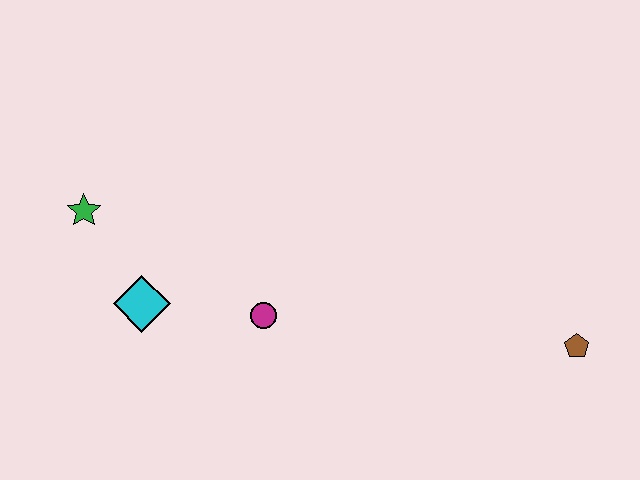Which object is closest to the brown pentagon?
The magenta circle is closest to the brown pentagon.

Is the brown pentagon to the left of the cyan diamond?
No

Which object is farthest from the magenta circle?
The brown pentagon is farthest from the magenta circle.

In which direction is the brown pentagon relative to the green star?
The brown pentagon is to the right of the green star.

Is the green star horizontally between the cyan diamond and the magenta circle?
No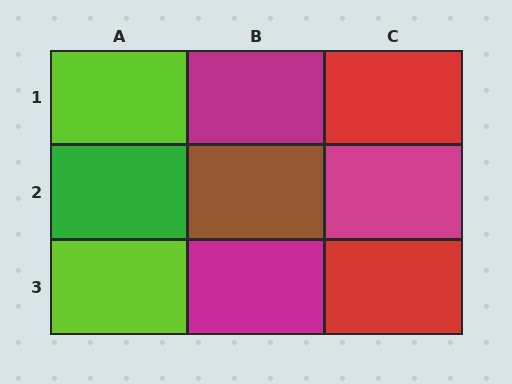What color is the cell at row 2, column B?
Brown.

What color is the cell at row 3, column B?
Magenta.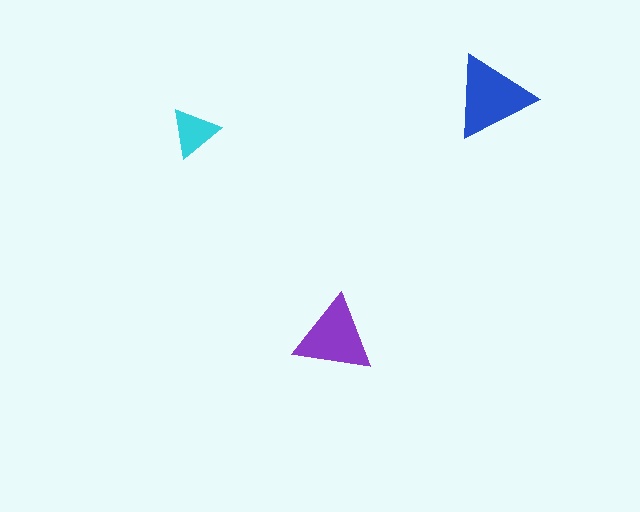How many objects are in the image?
There are 3 objects in the image.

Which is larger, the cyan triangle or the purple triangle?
The purple one.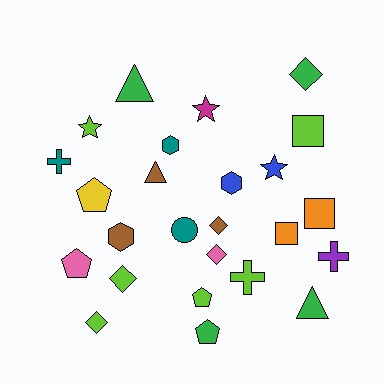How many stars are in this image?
There are 3 stars.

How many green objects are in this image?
There are 4 green objects.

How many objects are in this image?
There are 25 objects.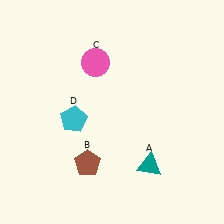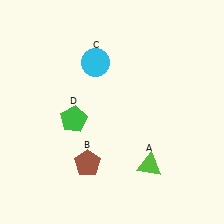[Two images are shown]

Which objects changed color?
A changed from teal to lime. C changed from pink to cyan. D changed from cyan to green.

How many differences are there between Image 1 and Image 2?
There are 3 differences between the two images.